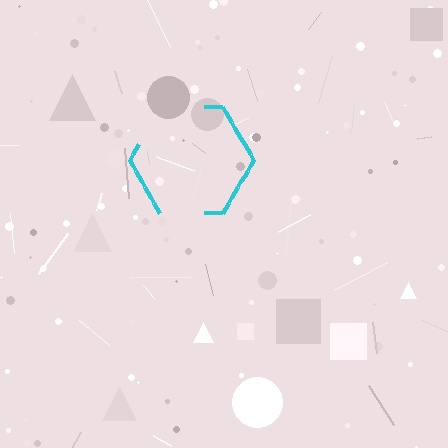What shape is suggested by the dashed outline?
The dashed outline suggests a hexagon.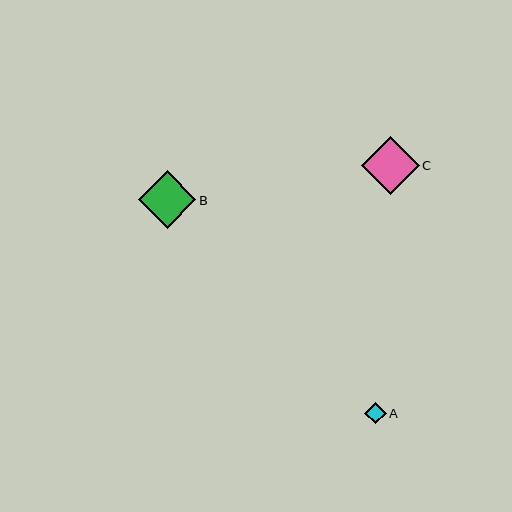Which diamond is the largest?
Diamond C is the largest with a size of approximately 58 pixels.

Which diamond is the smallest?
Diamond A is the smallest with a size of approximately 21 pixels.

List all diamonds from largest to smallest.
From largest to smallest: C, B, A.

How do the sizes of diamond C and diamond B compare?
Diamond C and diamond B are approximately the same size.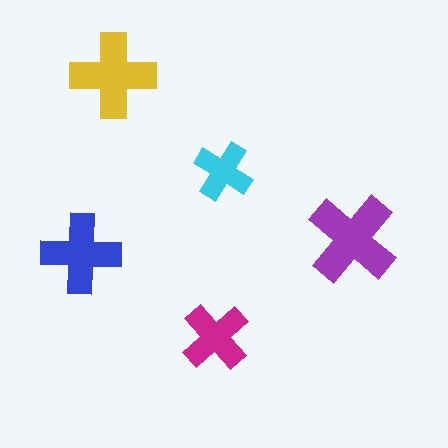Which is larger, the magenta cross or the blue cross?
The blue one.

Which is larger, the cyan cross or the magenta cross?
The magenta one.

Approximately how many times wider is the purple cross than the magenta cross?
About 1.5 times wider.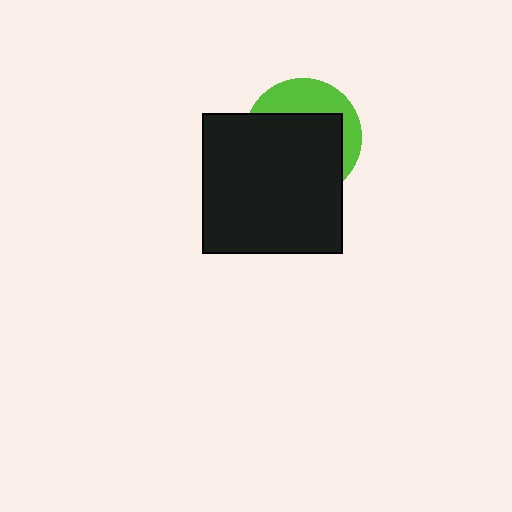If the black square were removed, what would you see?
You would see the complete lime circle.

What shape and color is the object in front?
The object in front is a black square.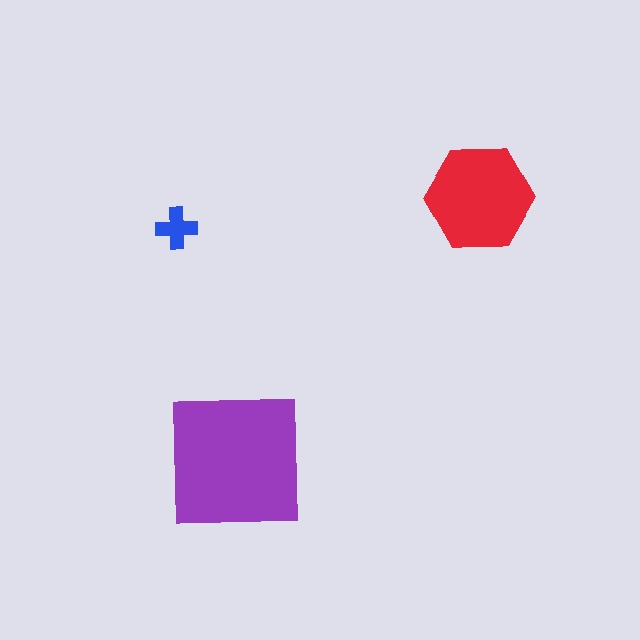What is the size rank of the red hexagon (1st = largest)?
2nd.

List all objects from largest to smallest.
The purple square, the red hexagon, the blue cross.